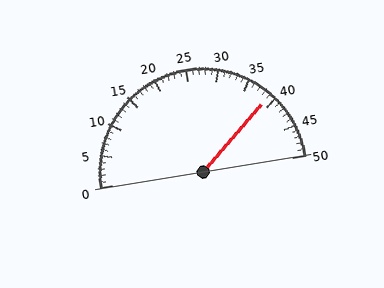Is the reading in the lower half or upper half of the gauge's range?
The reading is in the upper half of the range (0 to 50).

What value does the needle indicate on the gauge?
The needle indicates approximately 39.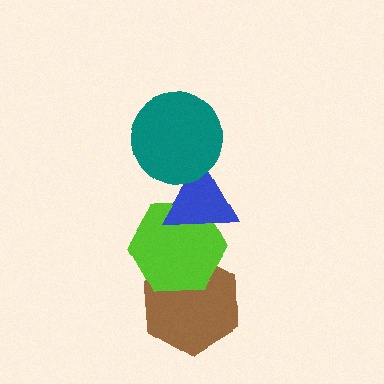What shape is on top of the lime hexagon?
The blue triangle is on top of the lime hexagon.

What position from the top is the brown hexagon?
The brown hexagon is 4th from the top.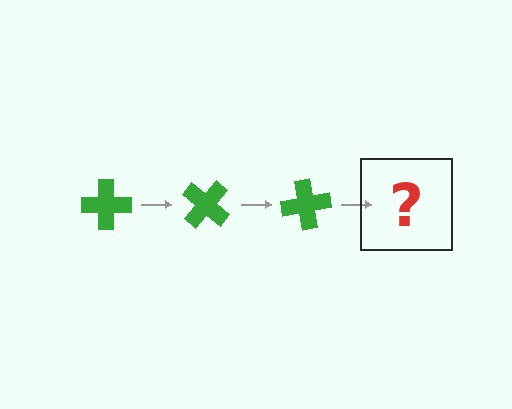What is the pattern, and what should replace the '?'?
The pattern is that the cross rotates 40 degrees each step. The '?' should be a green cross rotated 120 degrees.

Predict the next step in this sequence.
The next step is a green cross rotated 120 degrees.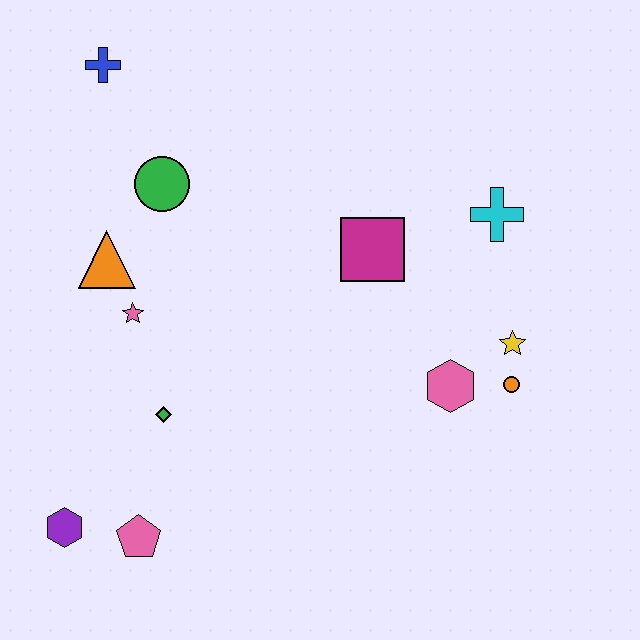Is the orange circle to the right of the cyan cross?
Yes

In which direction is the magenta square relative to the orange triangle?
The magenta square is to the right of the orange triangle.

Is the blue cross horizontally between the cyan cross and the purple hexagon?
Yes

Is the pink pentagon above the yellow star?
No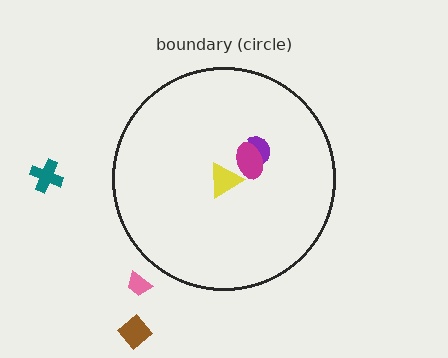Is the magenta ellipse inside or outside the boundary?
Inside.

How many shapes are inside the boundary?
3 inside, 3 outside.